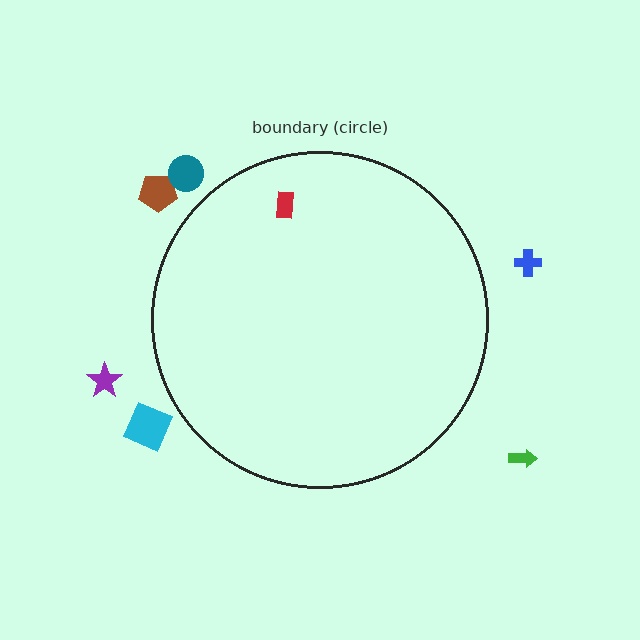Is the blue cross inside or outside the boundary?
Outside.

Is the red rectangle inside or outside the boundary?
Inside.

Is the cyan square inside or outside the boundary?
Outside.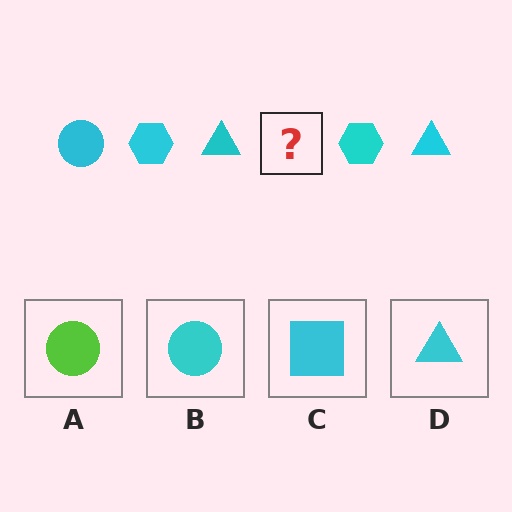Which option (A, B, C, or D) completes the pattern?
B.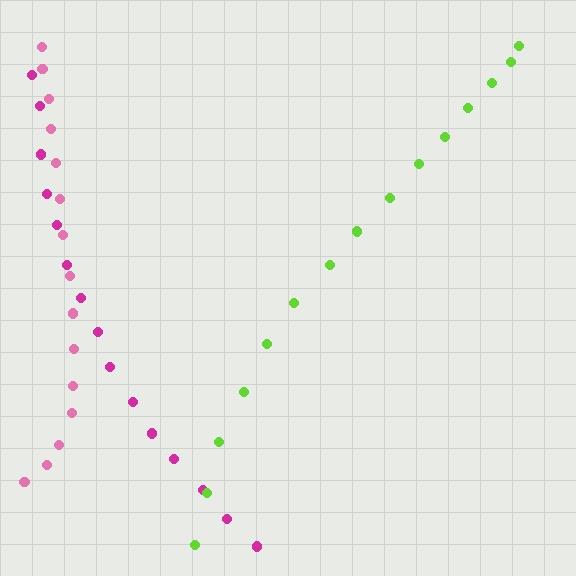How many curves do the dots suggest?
There are 3 distinct paths.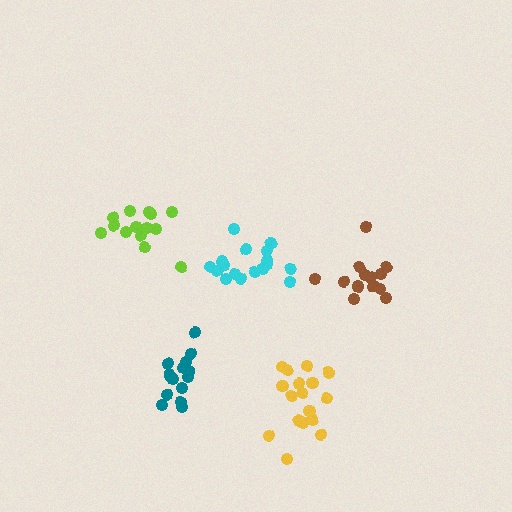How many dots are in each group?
Group 1: 17 dots, Group 2: 14 dots, Group 3: 14 dots, Group 4: 14 dots, Group 5: 17 dots (76 total).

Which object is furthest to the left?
The lime cluster is leftmost.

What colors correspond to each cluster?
The clusters are colored: cyan, lime, brown, teal, yellow.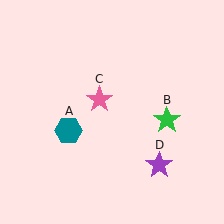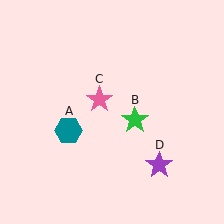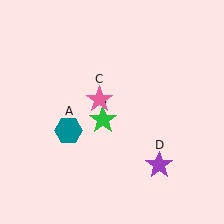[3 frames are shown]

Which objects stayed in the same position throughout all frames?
Teal hexagon (object A) and pink star (object C) and purple star (object D) remained stationary.